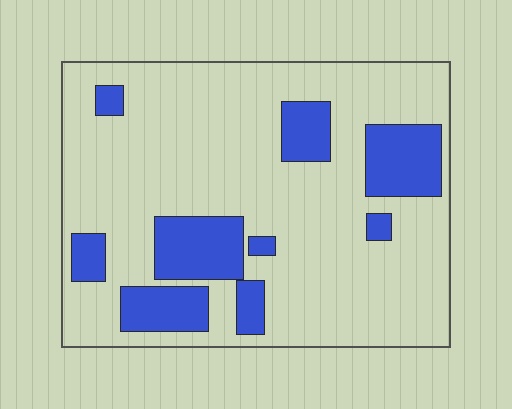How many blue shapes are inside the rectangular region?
9.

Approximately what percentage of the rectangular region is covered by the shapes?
Approximately 20%.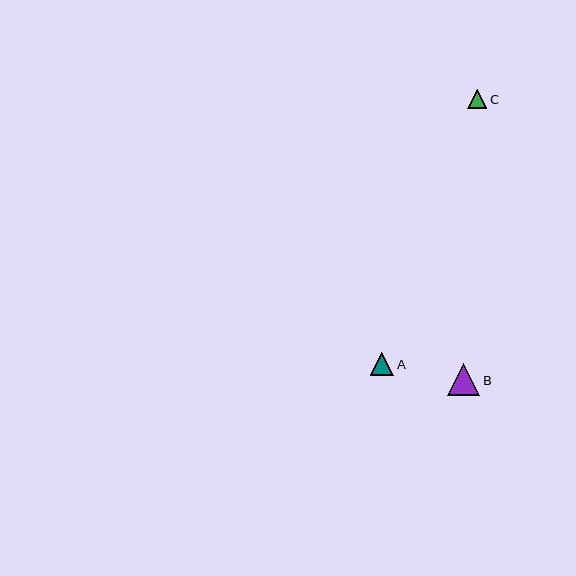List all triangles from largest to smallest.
From largest to smallest: B, A, C.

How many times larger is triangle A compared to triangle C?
Triangle A is approximately 1.2 times the size of triangle C.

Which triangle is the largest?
Triangle B is the largest with a size of approximately 32 pixels.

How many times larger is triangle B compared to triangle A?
Triangle B is approximately 1.4 times the size of triangle A.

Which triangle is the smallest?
Triangle C is the smallest with a size of approximately 19 pixels.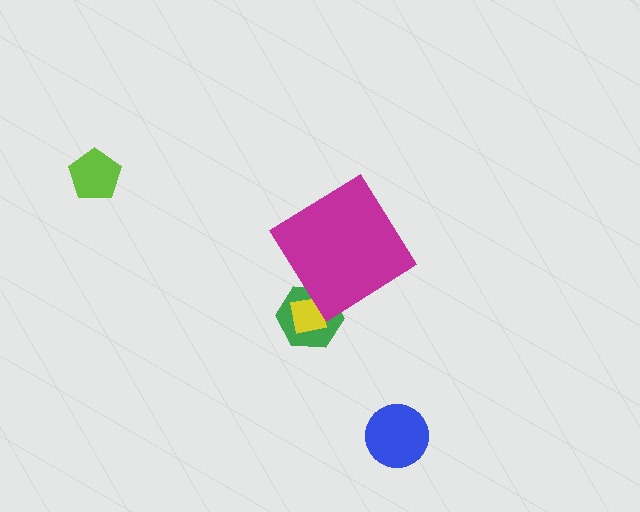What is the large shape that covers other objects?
A magenta diamond.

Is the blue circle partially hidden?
No, the blue circle is fully visible.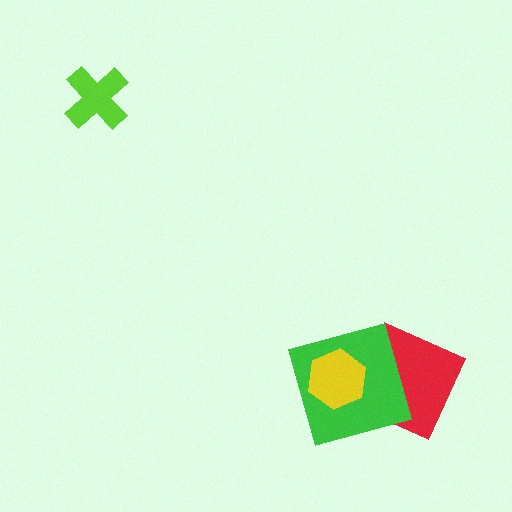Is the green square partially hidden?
Yes, it is partially covered by another shape.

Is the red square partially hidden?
Yes, it is partially covered by another shape.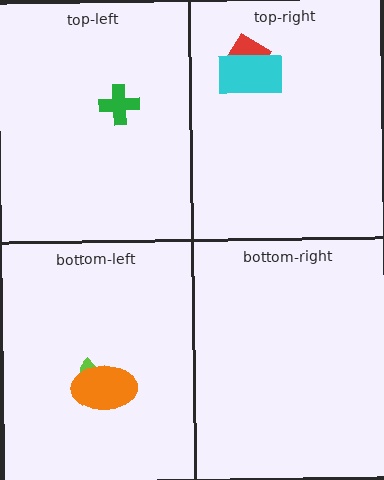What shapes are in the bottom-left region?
The lime semicircle, the orange ellipse.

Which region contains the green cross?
The top-left region.